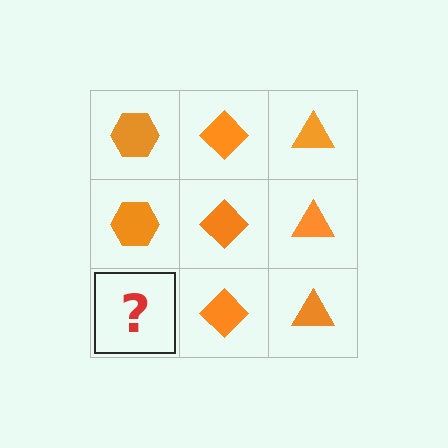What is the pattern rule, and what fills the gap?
The rule is that each column has a consistent shape. The gap should be filled with an orange hexagon.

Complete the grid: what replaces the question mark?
The question mark should be replaced with an orange hexagon.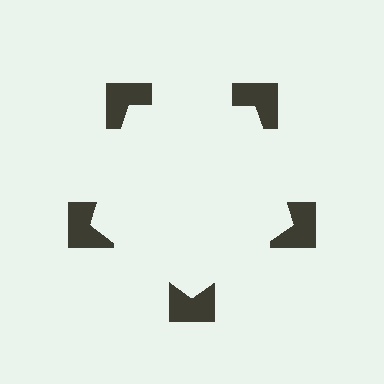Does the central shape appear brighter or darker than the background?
It typically appears slightly brighter than the background, even though no actual brightness change is drawn.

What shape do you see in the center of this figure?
An illusory pentagon — its edges are inferred from the aligned wedge cuts in the notched squares, not physically drawn.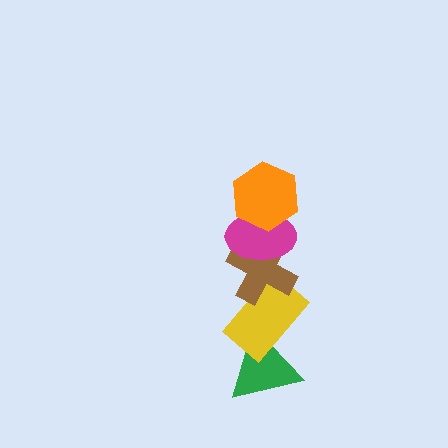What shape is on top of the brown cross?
The magenta ellipse is on top of the brown cross.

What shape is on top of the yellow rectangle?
The brown cross is on top of the yellow rectangle.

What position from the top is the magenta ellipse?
The magenta ellipse is 2nd from the top.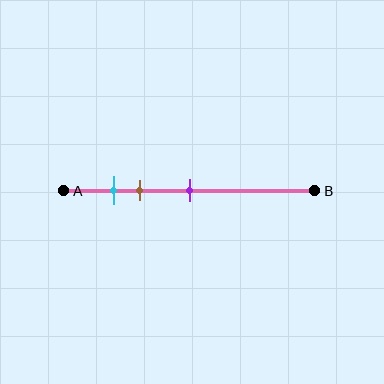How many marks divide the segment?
There are 3 marks dividing the segment.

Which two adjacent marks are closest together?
The cyan and brown marks are the closest adjacent pair.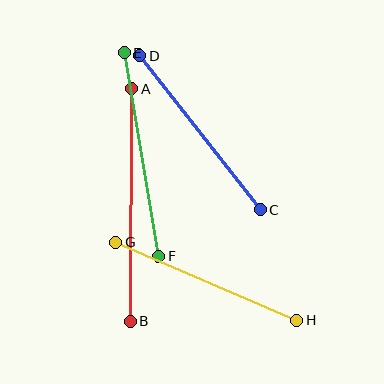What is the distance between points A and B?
The distance is approximately 232 pixels.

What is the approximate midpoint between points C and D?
The midpoint is at approximately (200, 133) pixels.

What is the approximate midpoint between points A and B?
The midpoint is at approximately (131, 205) pixels.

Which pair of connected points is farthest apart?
Points A and B are farthest apart.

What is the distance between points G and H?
The distance is approximately 197 pixels.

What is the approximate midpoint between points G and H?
The midpoint is at approximately (206, 281) pixels.